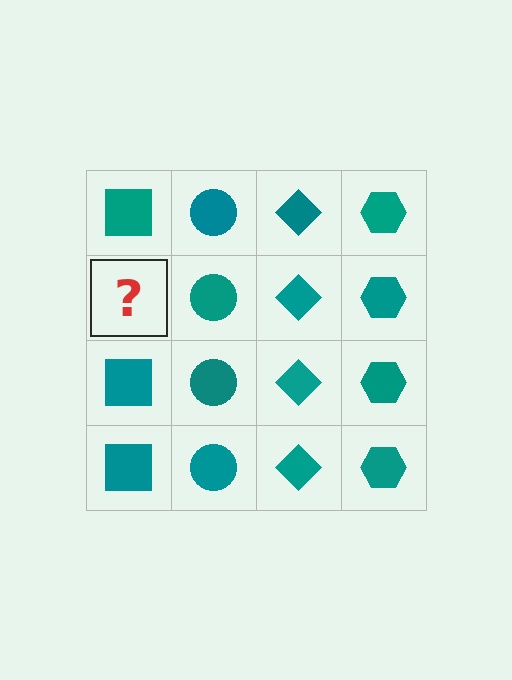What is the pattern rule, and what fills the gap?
The rule is that each column has a consistent shape. The gap should be filled with a teal square.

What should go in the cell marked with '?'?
The missing cell should contain a teal square.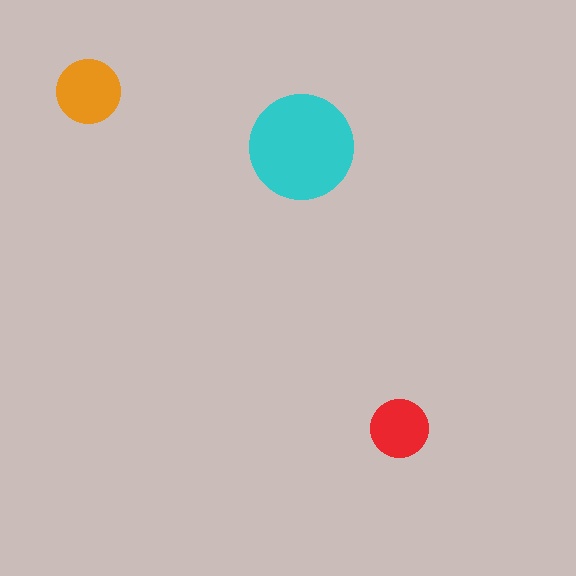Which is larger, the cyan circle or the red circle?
The cyan one.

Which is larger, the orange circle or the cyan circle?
The cyan one.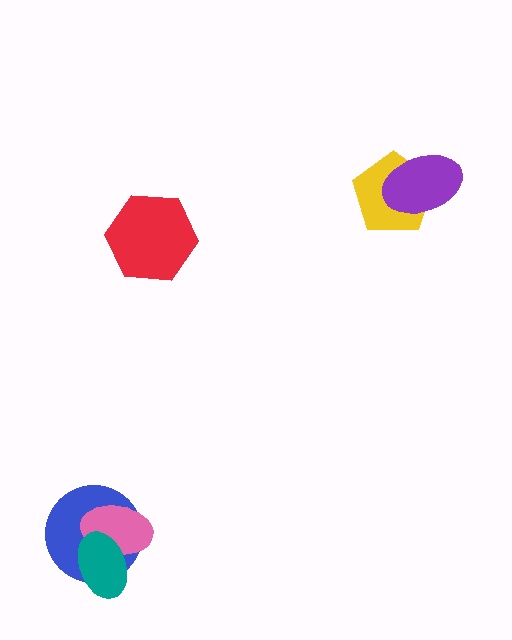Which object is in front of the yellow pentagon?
The purple ellipse is in front of the yellow pentagon.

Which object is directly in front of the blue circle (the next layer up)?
The pink ellipse is directly in front of the blue circle.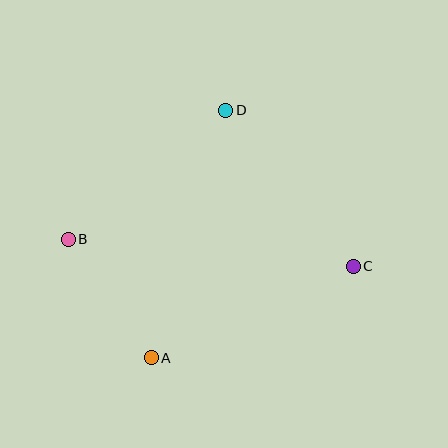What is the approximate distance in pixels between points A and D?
The distance between A and D is approximately 258 pixels.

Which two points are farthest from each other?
Points B and C are farthest from each other.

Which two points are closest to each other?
Points A and B are closest to each other.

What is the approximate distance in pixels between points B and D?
The distance between B and D is approximately 204 pixels.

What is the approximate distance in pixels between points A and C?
The distance between A and C is approximately 222 pixels.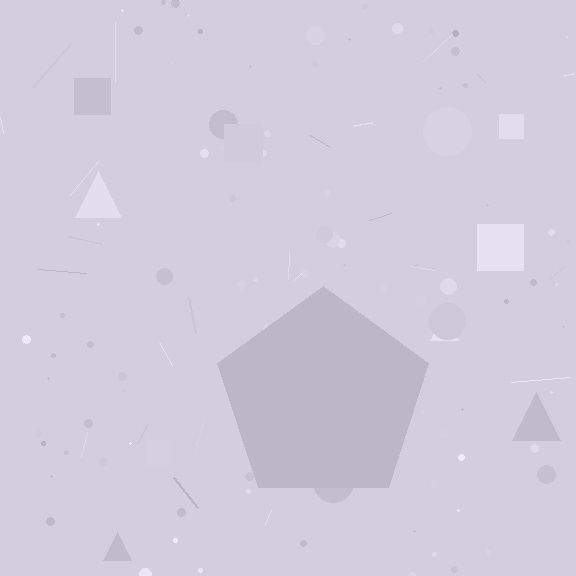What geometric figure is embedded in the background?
A pentagon is embedded in the background.